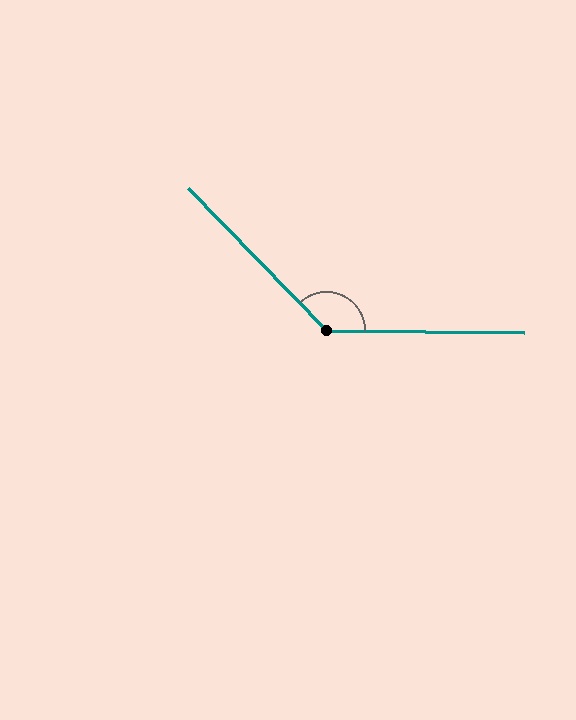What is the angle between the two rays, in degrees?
Approximately 135 degrees.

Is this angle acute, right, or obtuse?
It is obtuse.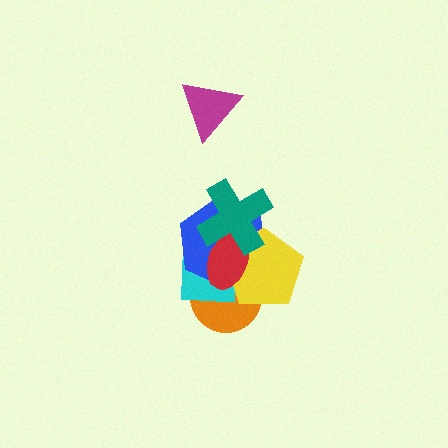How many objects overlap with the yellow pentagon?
5 objects overlap with the yellow pentagon.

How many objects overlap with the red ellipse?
5 objects overlap with the red ellipse.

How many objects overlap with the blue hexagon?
5 objects overlap with the blue hexagon.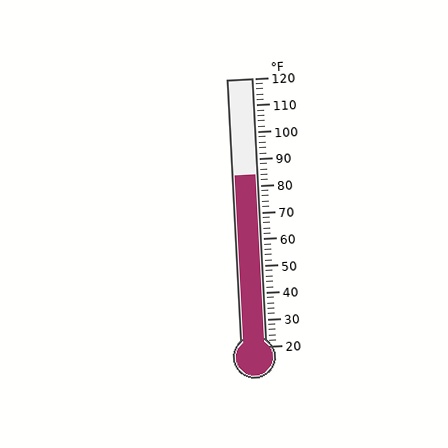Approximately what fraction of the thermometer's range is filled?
The thermometer is filled to approximately 65% of its range.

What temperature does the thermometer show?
The thermometer shows approximately 84°F.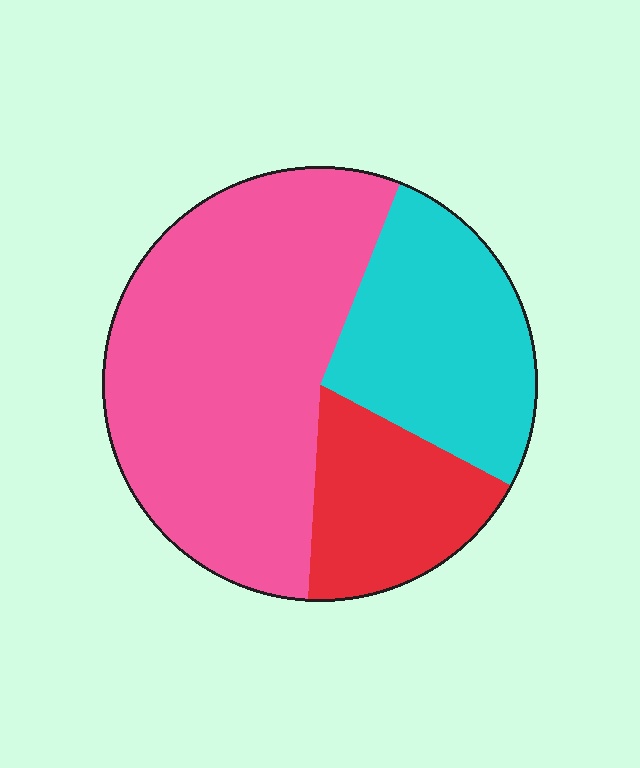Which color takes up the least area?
Red, at roughly 20%.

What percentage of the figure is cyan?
Cyan takes up between a sixth and a third of the figure.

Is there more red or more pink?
Pink.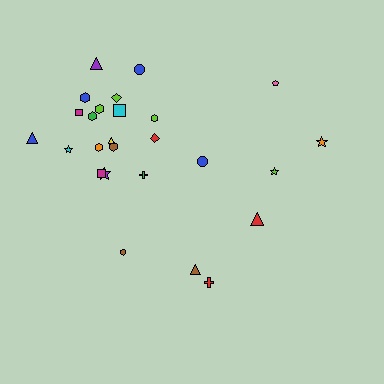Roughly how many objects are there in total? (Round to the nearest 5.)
Roughly 25 objects in total.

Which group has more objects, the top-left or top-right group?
The top-left group.